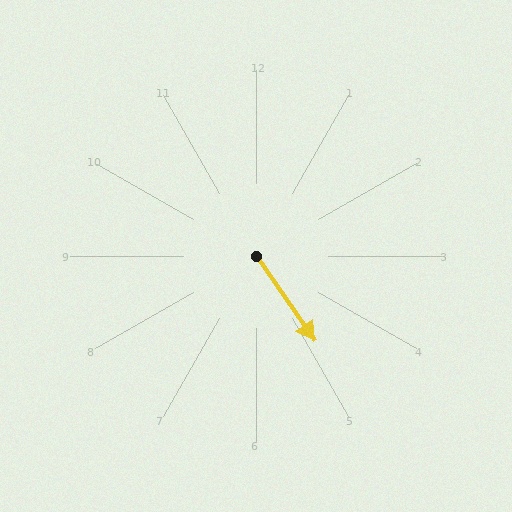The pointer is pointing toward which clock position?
Roughly 5 o'clock.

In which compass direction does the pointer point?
Southeast.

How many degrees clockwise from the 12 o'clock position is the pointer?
Approximately 145 degrees.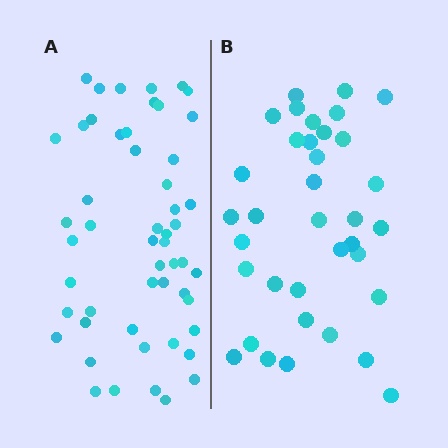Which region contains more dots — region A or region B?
Region A (the left region) has more dots.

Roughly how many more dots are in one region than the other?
Region A has approximately 15 more dots than region B.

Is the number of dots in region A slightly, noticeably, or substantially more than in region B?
Region A has noticeably more, but not dramatically so. The ratio is roughly 1.4 to 1.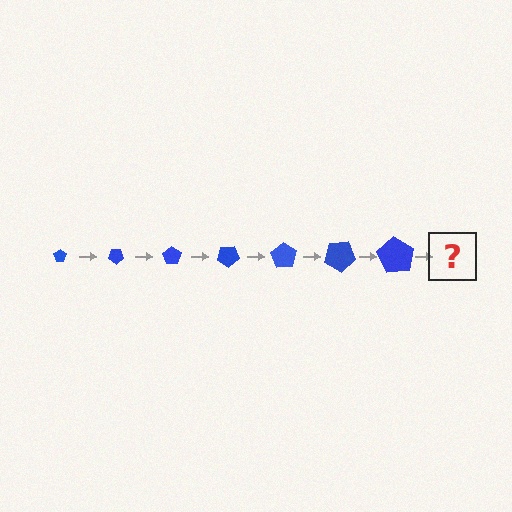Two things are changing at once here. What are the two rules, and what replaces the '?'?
The two rules are that the pentagon grows larger each step and it rotates 35 degrees each step. The '?' should be a pentagon, larger than the previous one and rotated 245 degrees from the start.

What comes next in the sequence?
The next element should be a pentagon, larger than the previous one and rotated 245 degrees from the start.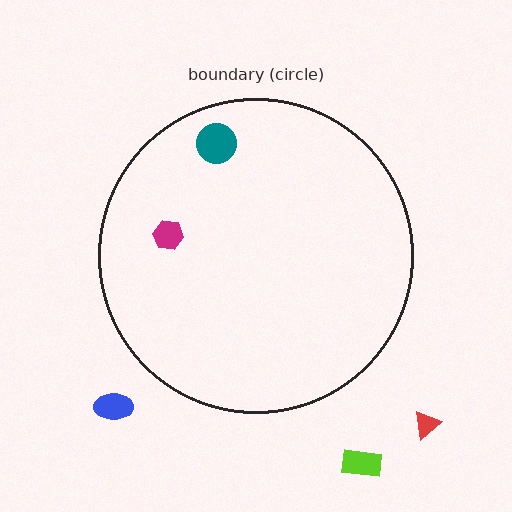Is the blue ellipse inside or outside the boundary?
Outside.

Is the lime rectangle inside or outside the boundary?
Outside.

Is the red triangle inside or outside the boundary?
Outside.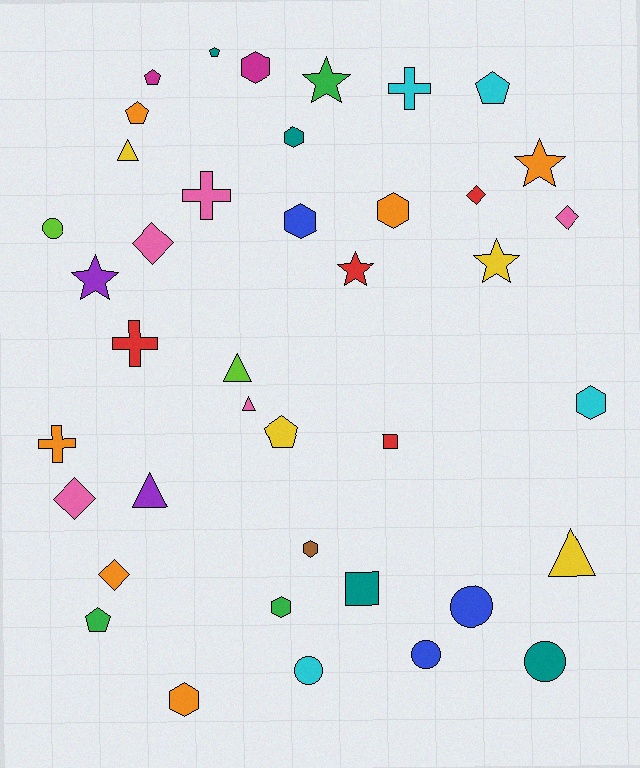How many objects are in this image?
There are 40 objects.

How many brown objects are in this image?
There is 1 brown object.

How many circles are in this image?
There are 5 circles.